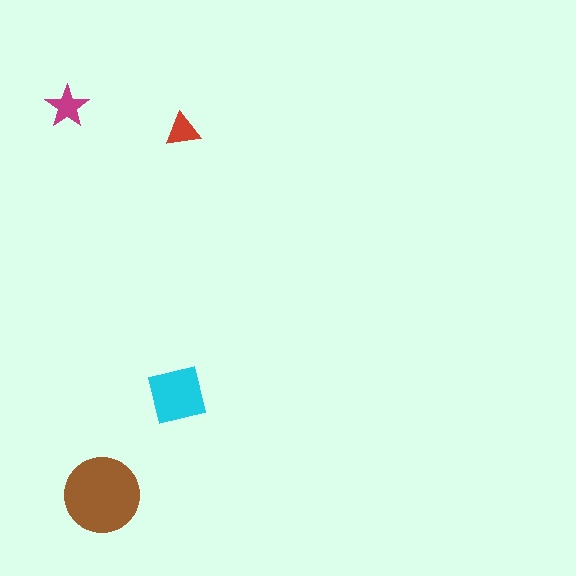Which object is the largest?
The brown circle.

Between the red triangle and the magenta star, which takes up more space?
The magenta star.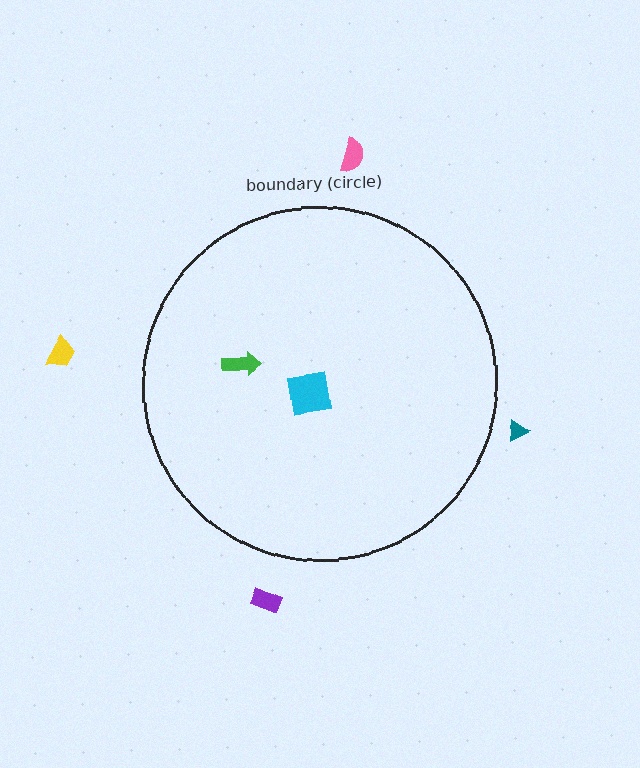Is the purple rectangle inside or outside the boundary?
Outside.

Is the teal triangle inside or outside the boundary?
Outside.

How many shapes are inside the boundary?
2 inside, 4 outside.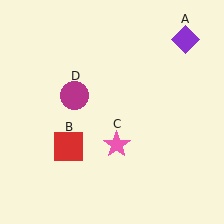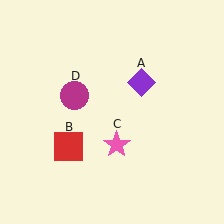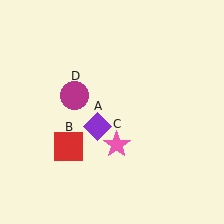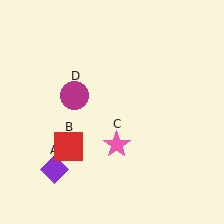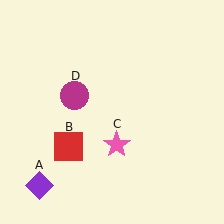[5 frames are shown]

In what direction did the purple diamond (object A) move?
The purple diamond (object A) moved down and to the left.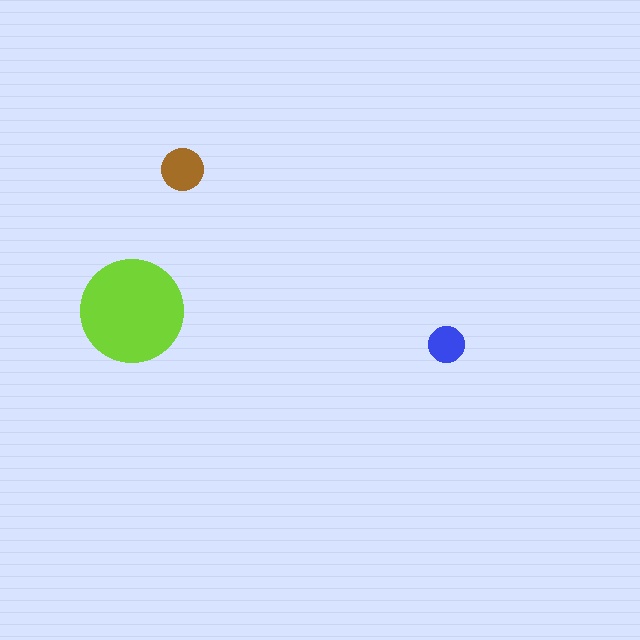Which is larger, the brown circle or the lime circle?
The lime one.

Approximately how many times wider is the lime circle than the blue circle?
About 3 times wider.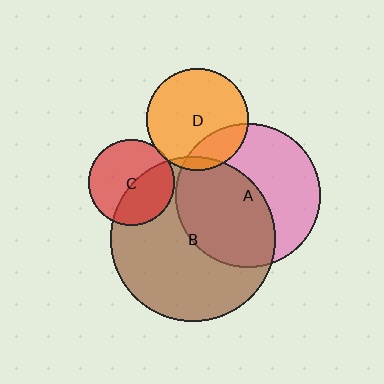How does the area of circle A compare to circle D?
Approximately 2.0 times.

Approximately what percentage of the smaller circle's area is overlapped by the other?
Approximately 50%.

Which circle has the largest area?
Circle B (brown).